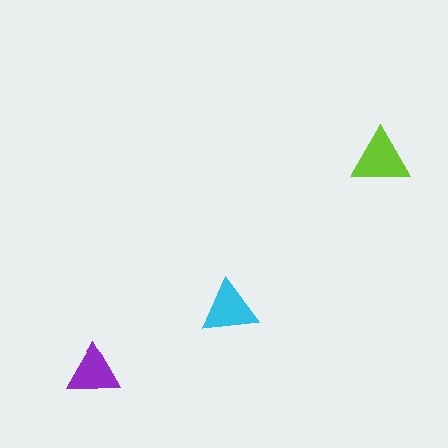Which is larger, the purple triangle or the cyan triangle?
The cyan one.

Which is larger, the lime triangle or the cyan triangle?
The lime one.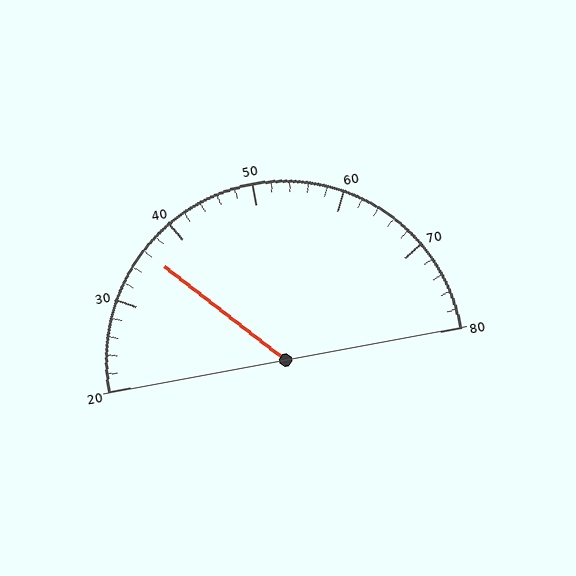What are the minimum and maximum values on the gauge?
The gauge ranges from 20 to 80.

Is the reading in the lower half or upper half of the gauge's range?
The reading is in the lower half of the range (20 to 80).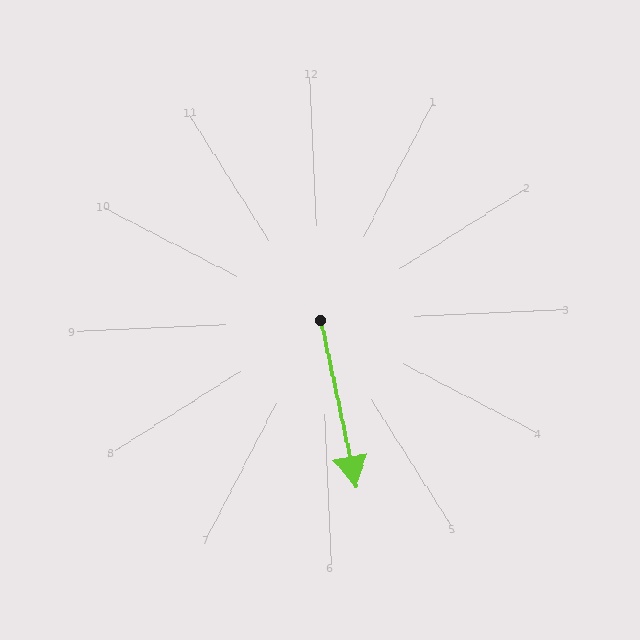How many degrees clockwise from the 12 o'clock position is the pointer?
Approximately 170 degrees.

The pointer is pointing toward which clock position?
Roughly 6 o'clock.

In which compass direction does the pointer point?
South.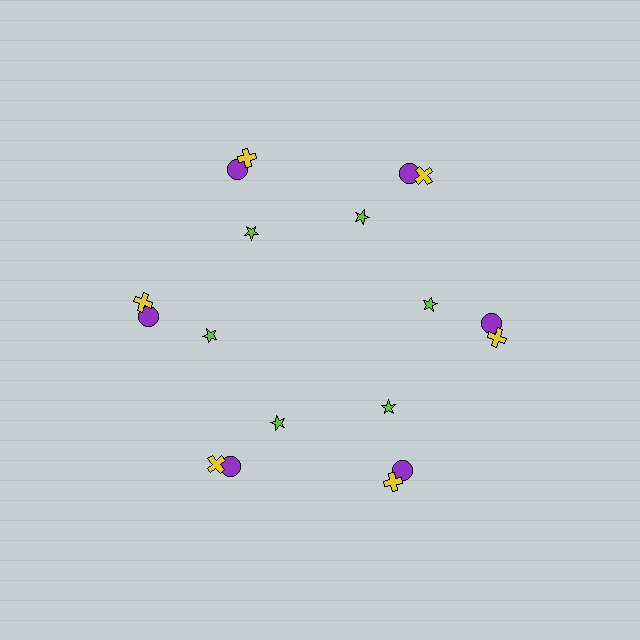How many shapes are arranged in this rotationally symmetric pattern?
There are 18 shapes, arranged in 6 groups of 3.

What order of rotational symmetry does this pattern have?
This pattern has 6-fold rotational symmetry.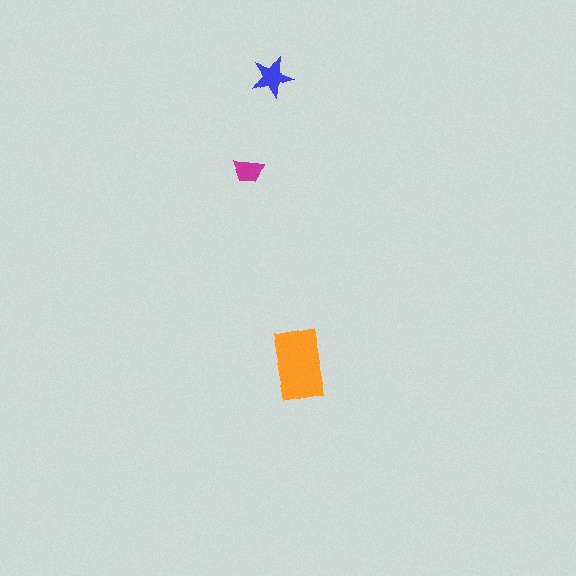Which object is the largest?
The orange rectangle.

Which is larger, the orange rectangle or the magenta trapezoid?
The orange rectangle.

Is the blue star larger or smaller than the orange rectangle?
Smaller.